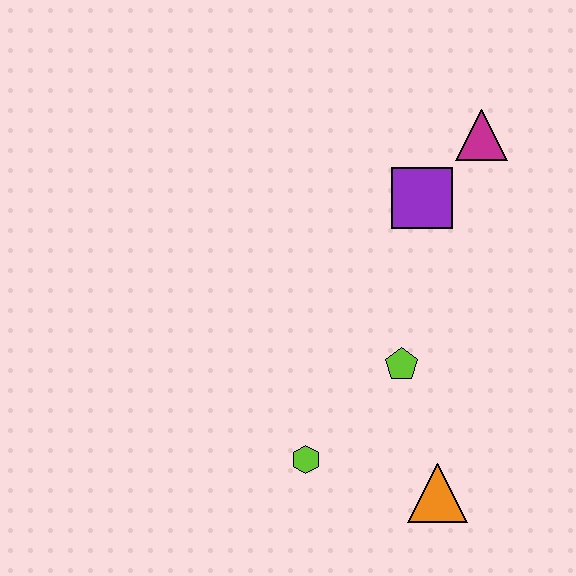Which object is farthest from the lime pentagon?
The magenta triangle is farthest from the lime pentagon.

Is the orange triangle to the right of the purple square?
Yes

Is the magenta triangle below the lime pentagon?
No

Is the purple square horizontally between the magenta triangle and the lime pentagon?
Yes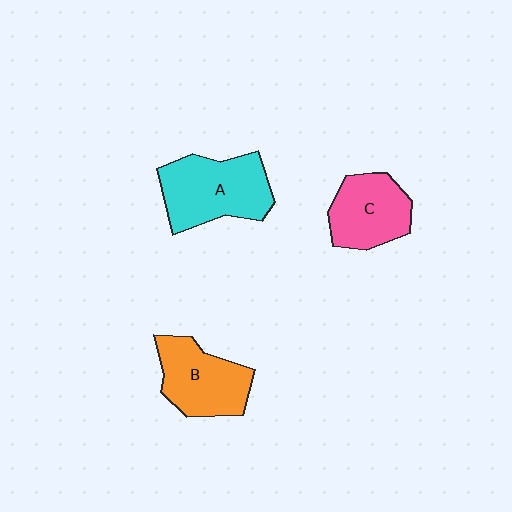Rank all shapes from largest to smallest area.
From largest to smallest: A (cyan), B (orange), C (pink).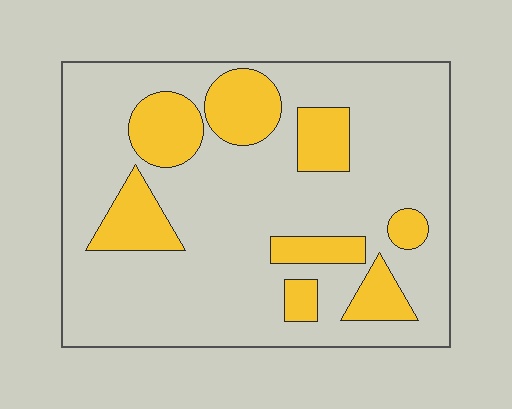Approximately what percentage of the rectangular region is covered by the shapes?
Approximately 25%.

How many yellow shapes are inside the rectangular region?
8.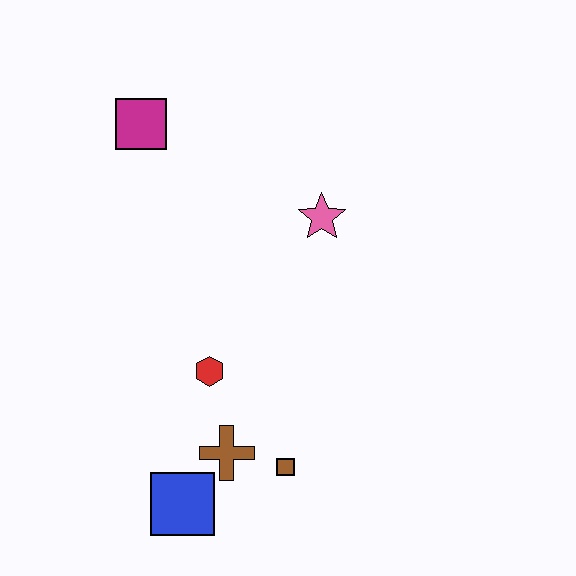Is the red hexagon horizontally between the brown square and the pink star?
No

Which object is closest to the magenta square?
The pink star is closest to the magenta square.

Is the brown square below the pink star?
Yes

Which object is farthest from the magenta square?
The blue square is farthest from the magenta square.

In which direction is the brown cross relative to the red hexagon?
The brown cross is below the red hexagon.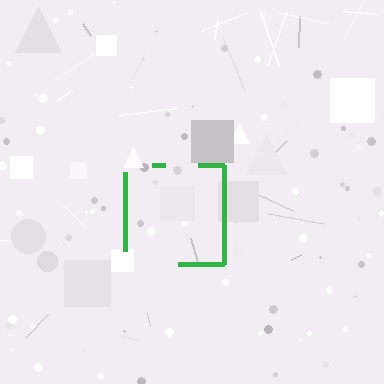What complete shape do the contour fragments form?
The contour fragments form a square.